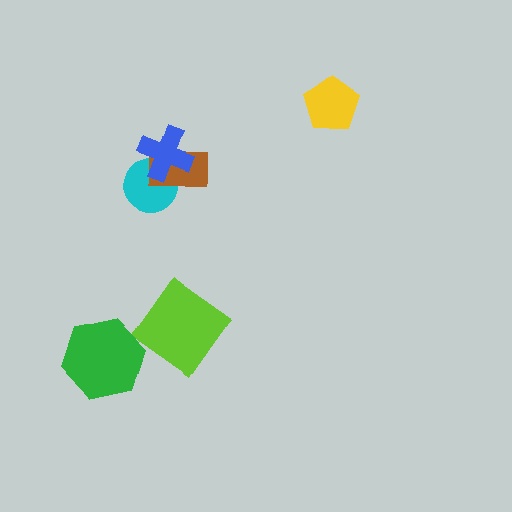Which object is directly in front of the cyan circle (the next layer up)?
The brown rectangle is directly in front of the cyan circle.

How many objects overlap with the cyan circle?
2 objects overlap with the cyan circle.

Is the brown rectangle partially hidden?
Yes, it is partially covered by another shape.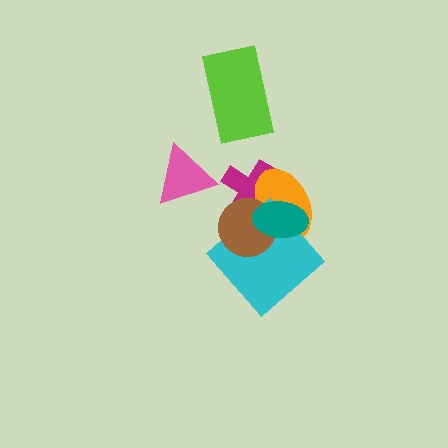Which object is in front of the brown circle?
The teal ellipse is in front of the brown circle.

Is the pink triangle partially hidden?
No, no other shape covers it.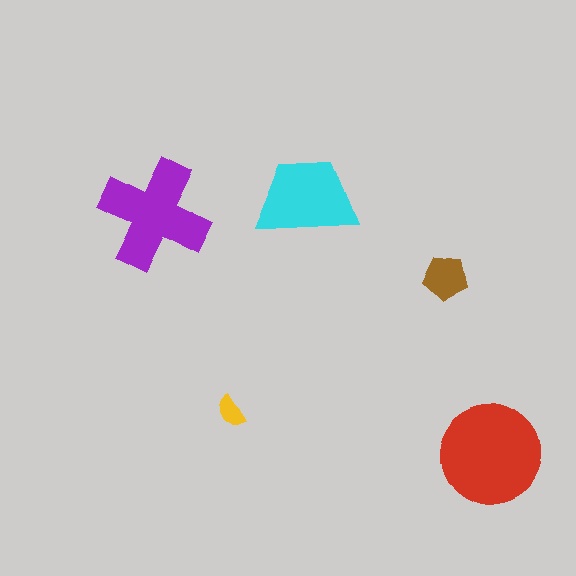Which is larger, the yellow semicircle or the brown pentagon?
The brown pentagon.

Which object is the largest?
The red circle.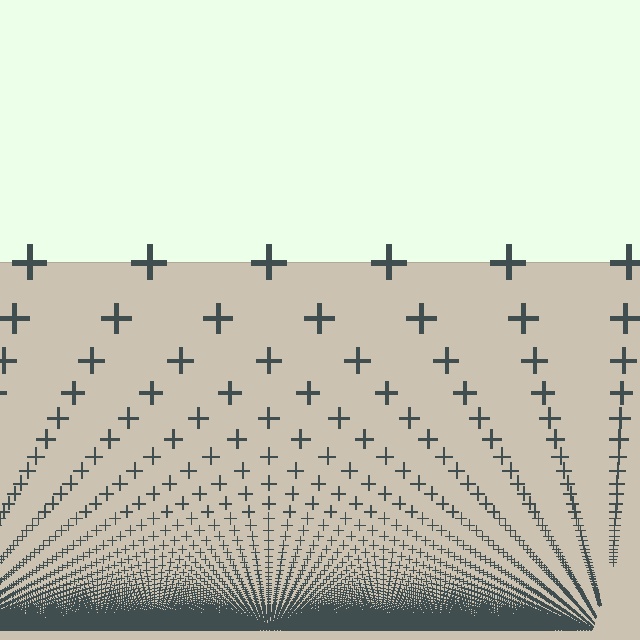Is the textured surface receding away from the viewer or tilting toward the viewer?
The surface appears to tilt toward the viewer. Texture elements get larger and sparser toward the top.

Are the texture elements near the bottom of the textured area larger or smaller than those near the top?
Smaller. The gradient is inverted — elements near the bottom are smaller and denser.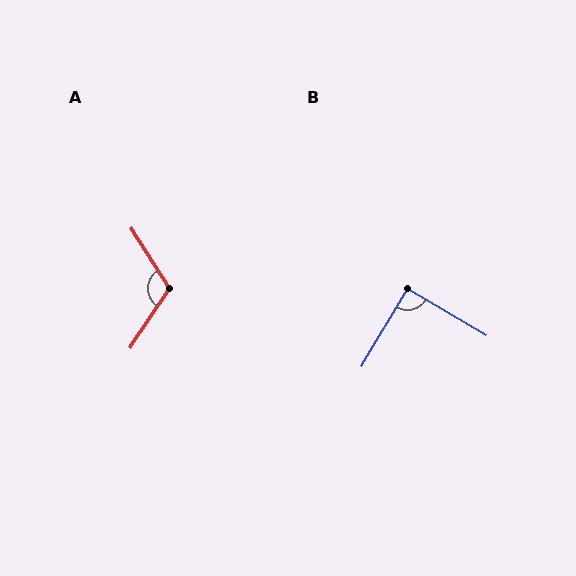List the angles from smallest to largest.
B (90°), A (114°).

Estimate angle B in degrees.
Approximately 90 degrees.